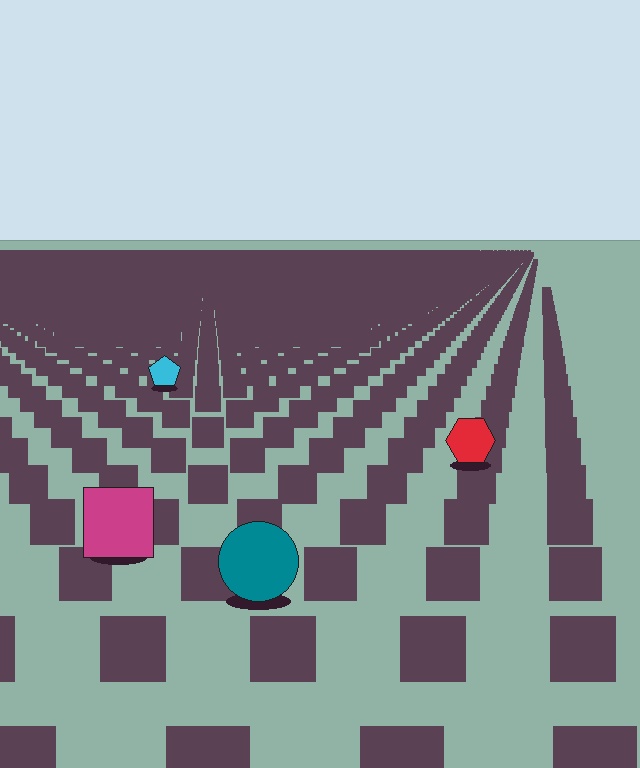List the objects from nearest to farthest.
From nearest to farthest: the teal circle, the magenta square, the red hexagon, the cyan pentagon.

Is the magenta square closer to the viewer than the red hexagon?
Yes. The magenta square is closer — you can tell from the texture gradient: the ground texture is coarser near it.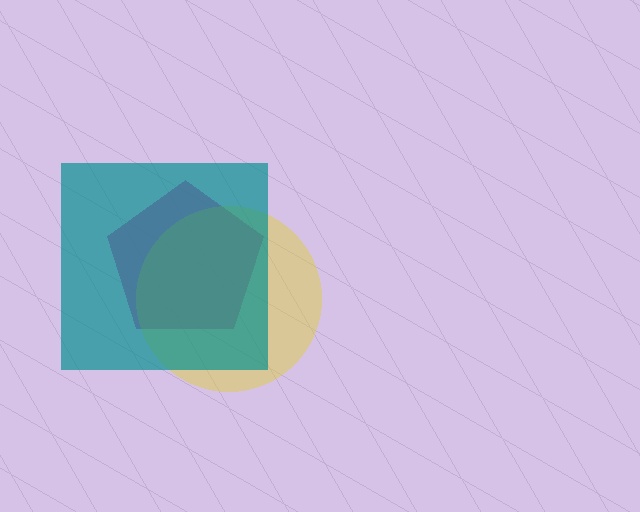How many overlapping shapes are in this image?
There are 3 overlapping shapes in the image.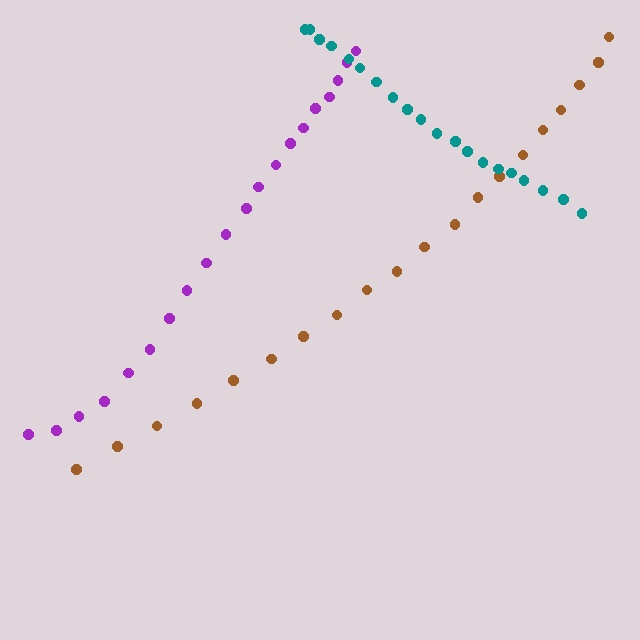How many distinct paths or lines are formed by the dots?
There are 3 distinct paths.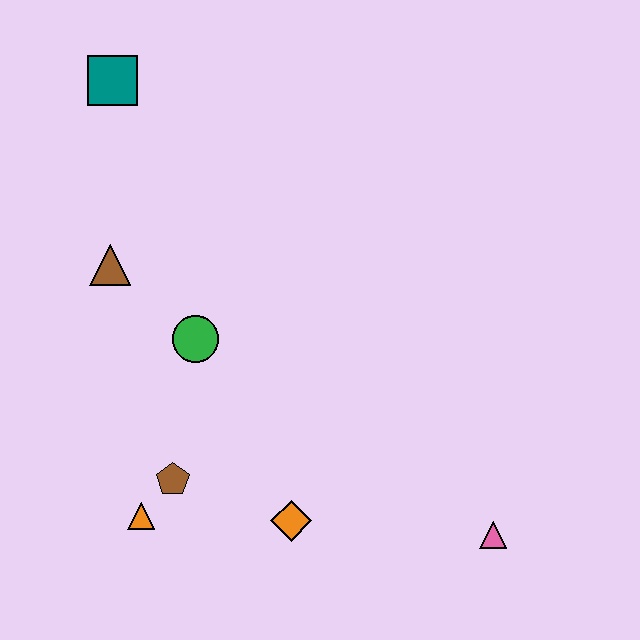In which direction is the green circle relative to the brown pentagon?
The green circle is above the brown pentagon.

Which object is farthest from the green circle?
The pink triangle is farthest from the green circle.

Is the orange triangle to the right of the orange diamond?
No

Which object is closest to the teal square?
The brown triangle is closest to the teal square.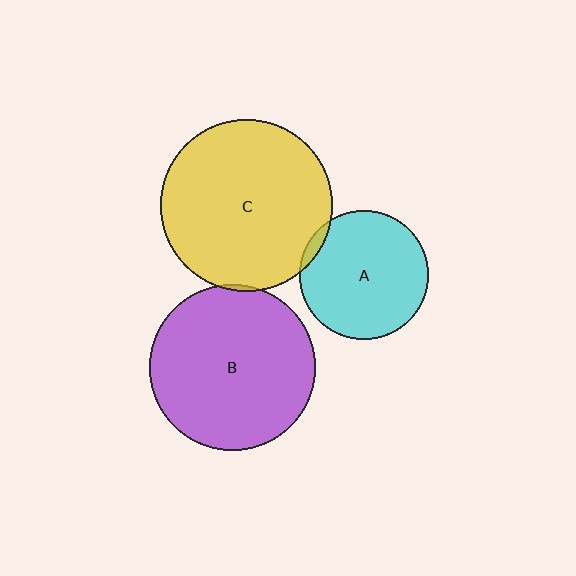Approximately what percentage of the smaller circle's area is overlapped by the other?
Approximately 5%.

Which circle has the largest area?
Circle C (yellow).